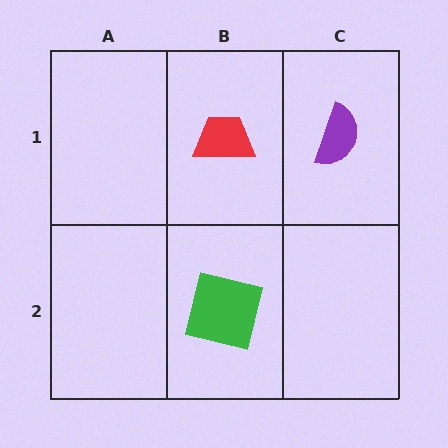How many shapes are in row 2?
1 shape.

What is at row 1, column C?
A purple semicircle.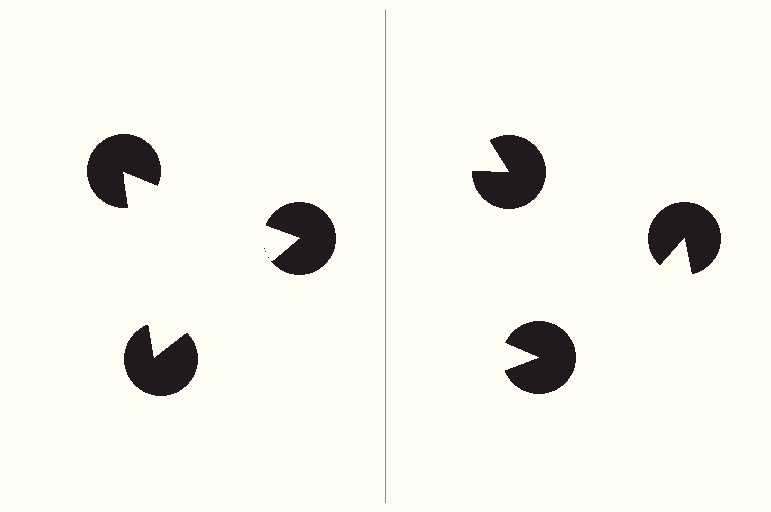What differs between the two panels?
The pac-man discs are positioned identically on both sides; only the wedge orientations differ. On the left they align to a triangle; on the right they are misaligned.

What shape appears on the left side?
An illusory triangle.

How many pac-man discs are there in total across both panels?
6 — 3 on each side.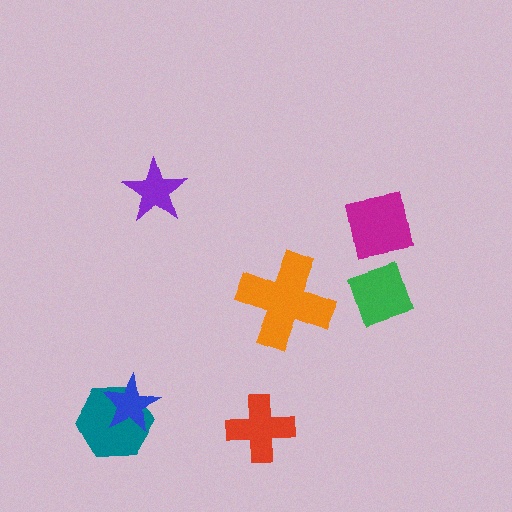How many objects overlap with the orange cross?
0 objects overlap with the orange cross.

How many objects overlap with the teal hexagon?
1 object overlaps with the teal hexagon.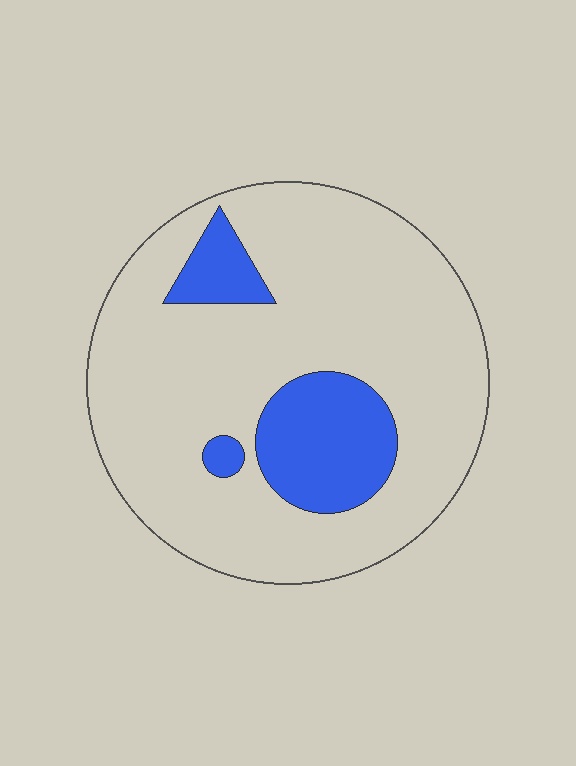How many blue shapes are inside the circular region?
3.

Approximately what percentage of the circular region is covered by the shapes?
Approximately 20%.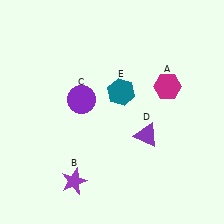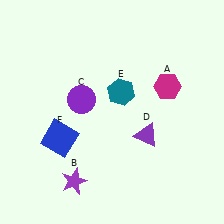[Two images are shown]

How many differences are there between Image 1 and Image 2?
There is 1 difference between the two images.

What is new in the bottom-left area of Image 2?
A blue square (F) was added in the bottom-left area of Image 2.